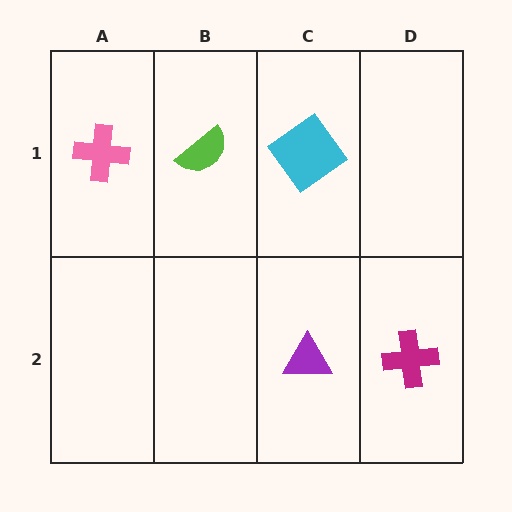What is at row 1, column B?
A lime semicircle.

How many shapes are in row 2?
2 shapes.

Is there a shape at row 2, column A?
No, that cell is empty.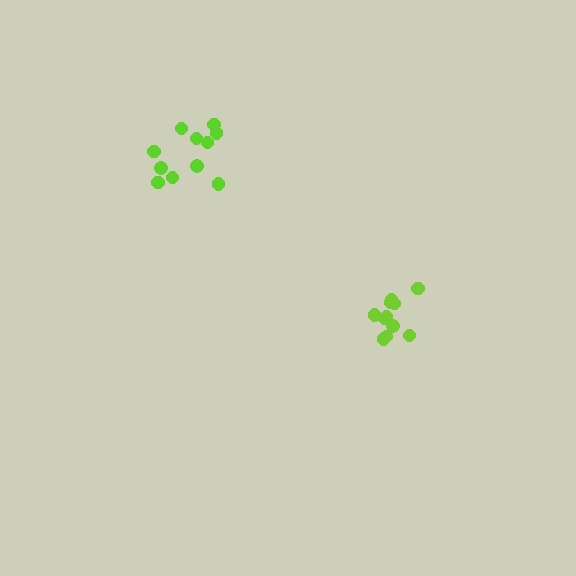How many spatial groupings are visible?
There are 2 spatial groupings.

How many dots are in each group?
Group 1: 11 dots, Group 2: 11 dots (22 total).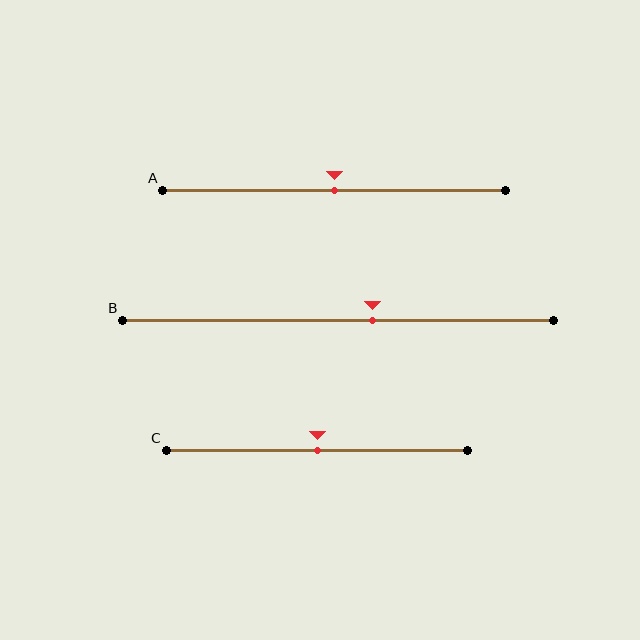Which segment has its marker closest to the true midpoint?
Segment A has its marker closest to the true midpoint.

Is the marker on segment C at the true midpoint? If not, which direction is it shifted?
Yes, the marker on segment C is at the true midpoint.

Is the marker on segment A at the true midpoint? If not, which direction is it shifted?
Yes, the marker on segment A is at the true midpoint.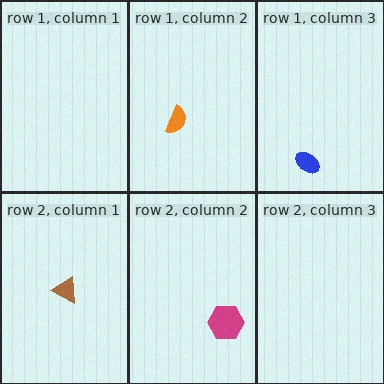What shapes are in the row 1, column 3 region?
The blue ellipse.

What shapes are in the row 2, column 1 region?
The brown triangle.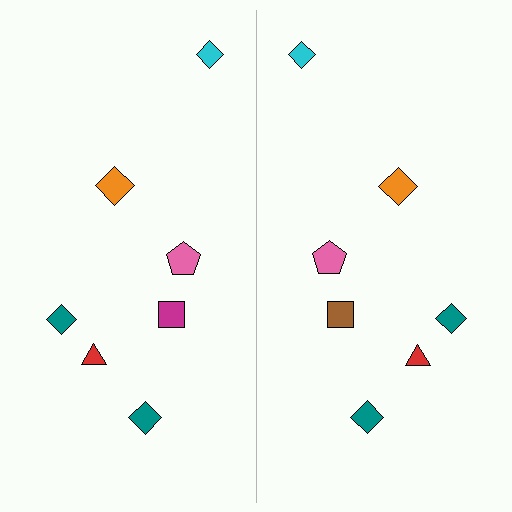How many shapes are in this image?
There are 14 shapes in this image.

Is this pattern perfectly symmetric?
No, the pattern is not perfectly symmetric. The brown square on the right side breaks the symmetry — its mirror counterpart is magenta.